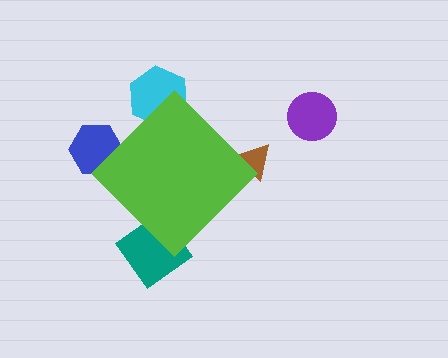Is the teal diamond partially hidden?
Yes, the teal diamond is partially hidden behind the lime diamond.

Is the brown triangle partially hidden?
Yes, the brown triangle is partially hidden behind the lime diamond.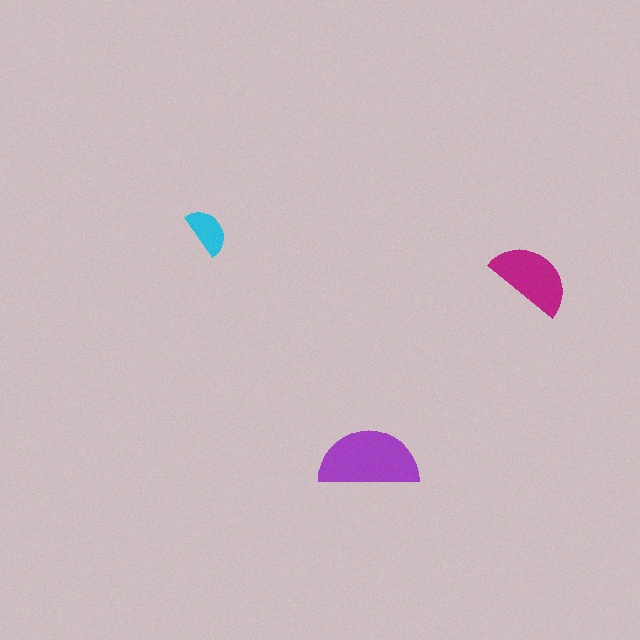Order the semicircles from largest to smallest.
the purple one, the magenta one, the cyan one.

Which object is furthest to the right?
The magenta semicircle is rightmost.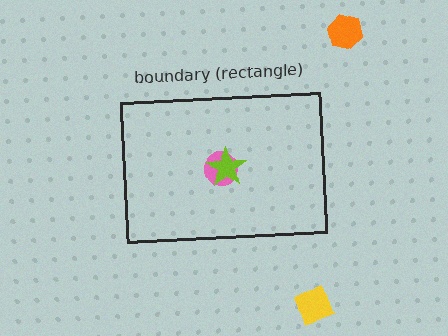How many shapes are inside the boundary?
2 inside, 2 outside.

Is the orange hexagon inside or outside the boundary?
Outside.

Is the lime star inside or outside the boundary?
Inside.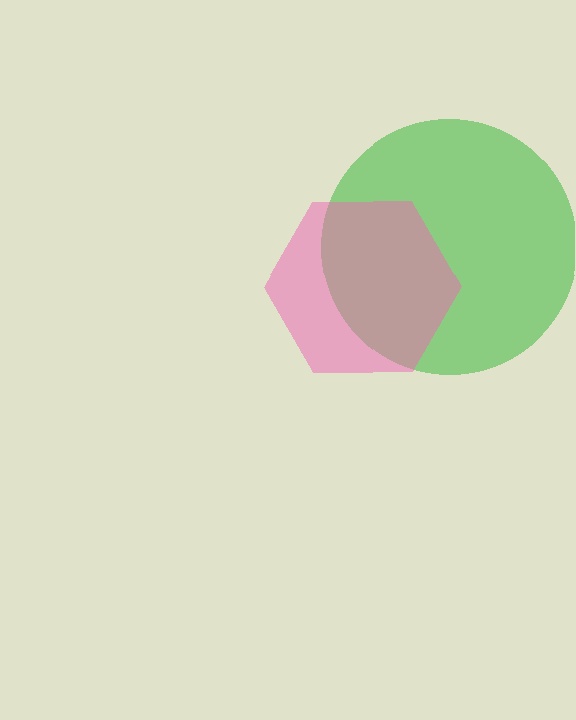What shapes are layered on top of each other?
The layered shapes are: a green circle, a pink hexagon.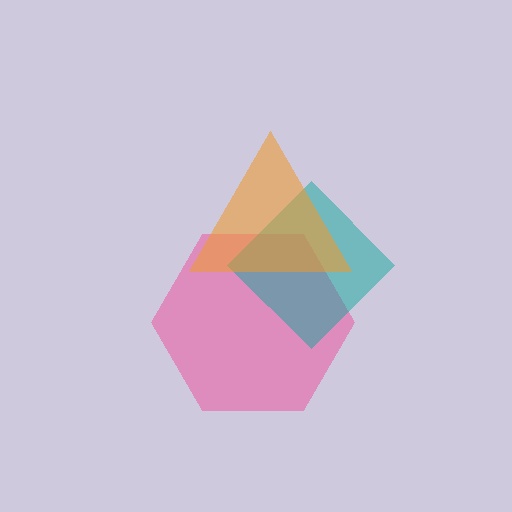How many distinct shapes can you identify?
There are 3 distinct shapes: a pink hexagon, a teal diamond, an orange triangle.